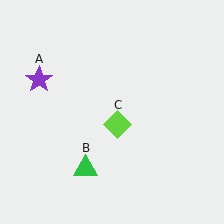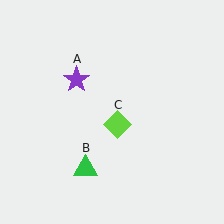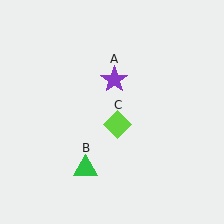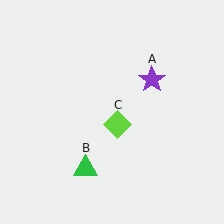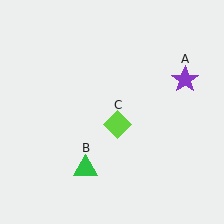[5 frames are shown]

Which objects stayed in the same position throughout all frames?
Green triangle (object B) and lime diamond (object C) remained stationary.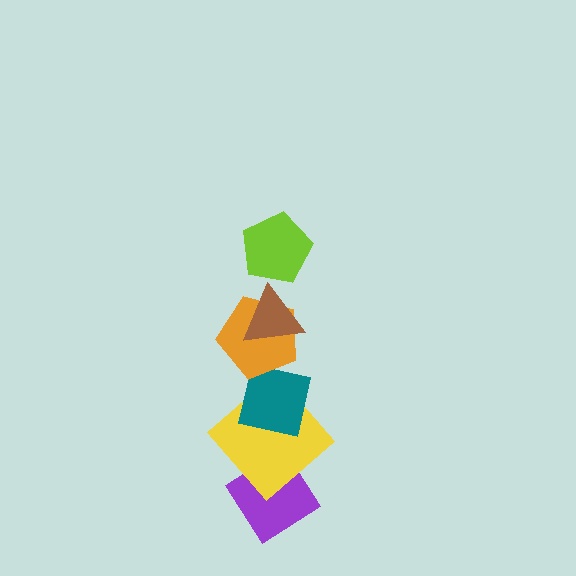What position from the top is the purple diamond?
The purple diamond is 6th from the top.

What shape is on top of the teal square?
The orange pentagon is on top of the teal square.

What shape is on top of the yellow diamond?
The teal square is on top of the yellow diamond.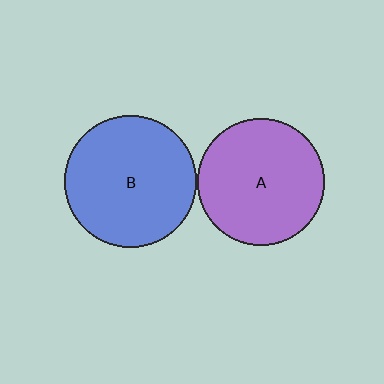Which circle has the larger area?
Circle B (blue).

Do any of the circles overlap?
No, none of the circles overlap.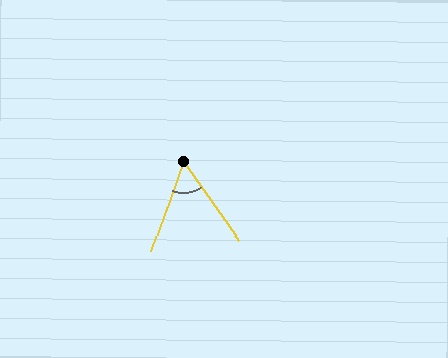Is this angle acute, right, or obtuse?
It is acute.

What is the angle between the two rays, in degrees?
Approximately 55 degrees.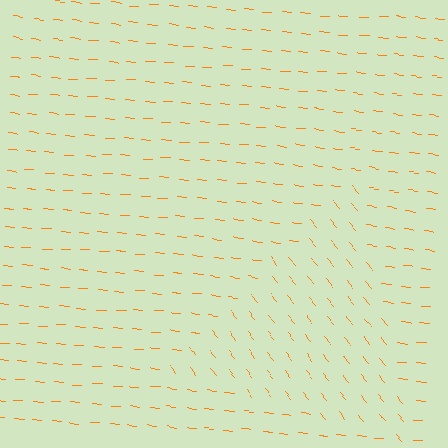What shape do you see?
I see a triangle.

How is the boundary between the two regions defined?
The boundary is defined purely by a change in line orientation (approximately 45 degrees difference). All lines are the same color and thickness.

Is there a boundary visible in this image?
Yes, there is a texture boundary formed by a change in line orientation.